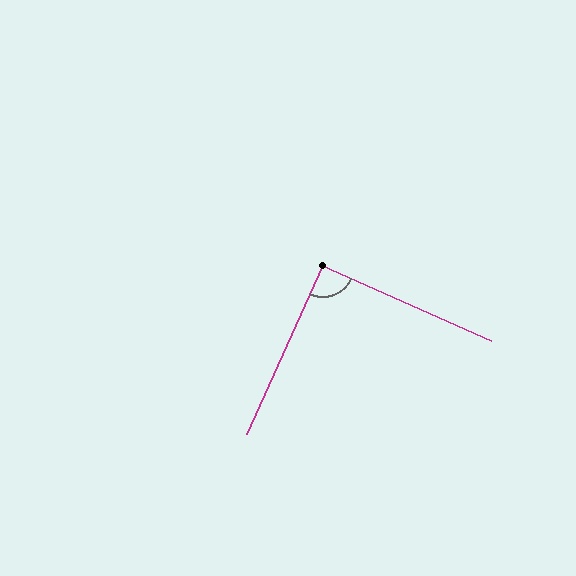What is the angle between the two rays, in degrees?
Approximately 91 degrees.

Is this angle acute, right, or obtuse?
It is approximately a right angle.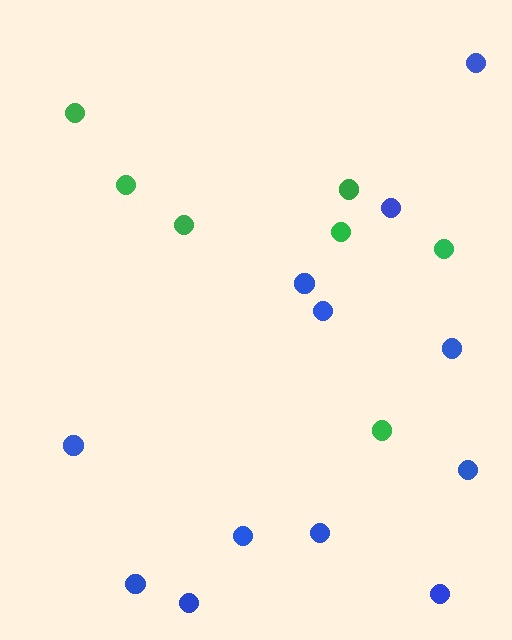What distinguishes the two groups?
There are 2 groups: one group of green circles (7) and one group of blue circles (12).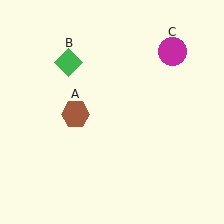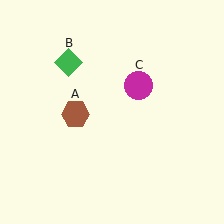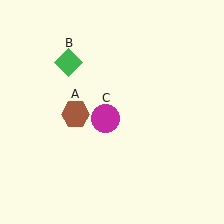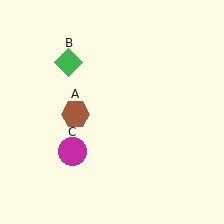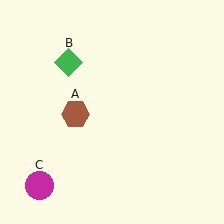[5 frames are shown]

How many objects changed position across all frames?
1 object changed position: magenta circle (object C).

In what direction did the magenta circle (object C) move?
The magenta circle (object C) moved down and to the left.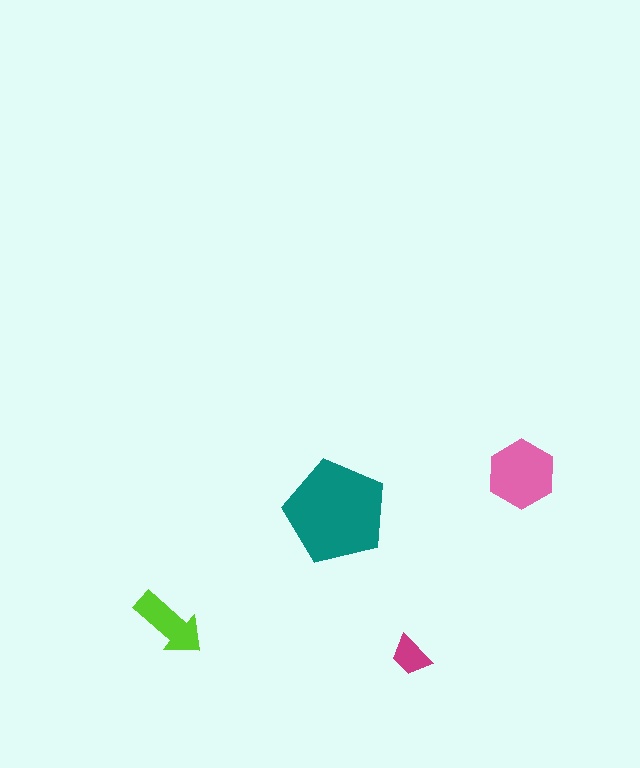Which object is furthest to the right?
The pink hexagon is rightmost.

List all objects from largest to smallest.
The teal pentagon, the pink hexagon, the lime arrow, the magenta trapezoid.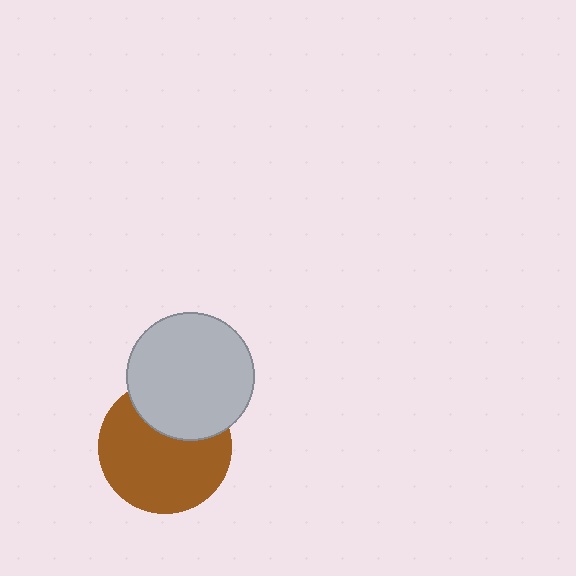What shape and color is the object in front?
The object in front is a light gray circle.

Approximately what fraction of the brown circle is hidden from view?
Roughly 30% of the brown circle is hidden behind the light gray circle.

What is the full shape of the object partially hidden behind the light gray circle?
The partially hidden object is a brown circle.